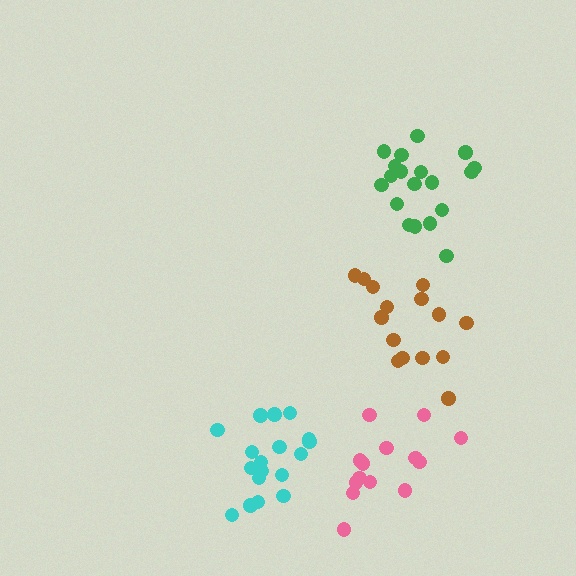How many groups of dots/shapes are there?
There are 4 groups.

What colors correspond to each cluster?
The clusters are colored: brown, green, cyan, pink.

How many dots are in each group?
Group 1: 15 dots, Group 2: 19 dots, Group 3: 19 dots, Group 4: 14 dots (67 total).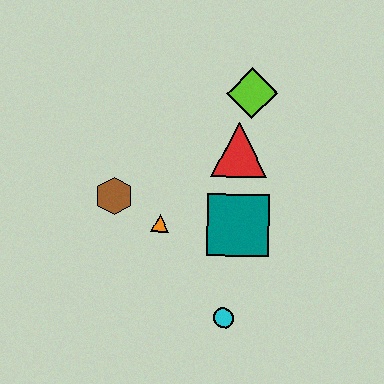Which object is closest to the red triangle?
The lime diamond is closest to the red triangle.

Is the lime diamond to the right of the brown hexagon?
Yes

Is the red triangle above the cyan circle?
Yes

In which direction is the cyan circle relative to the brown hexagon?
The cyan circle is below the brown hexagon.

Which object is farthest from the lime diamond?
The cyan circle is farthest from the lime diamond.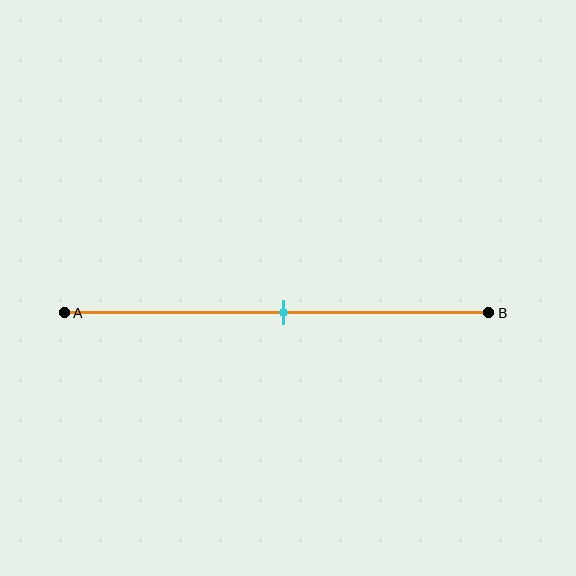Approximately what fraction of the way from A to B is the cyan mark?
The cyan mark is approximately 50% of the way from A to B.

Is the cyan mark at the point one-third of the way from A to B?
No, the mark is at about 50% from A, not at the 33% one-third point.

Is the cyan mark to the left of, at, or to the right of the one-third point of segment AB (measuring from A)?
The cyan mark is to the right of the one-third point of segment AB.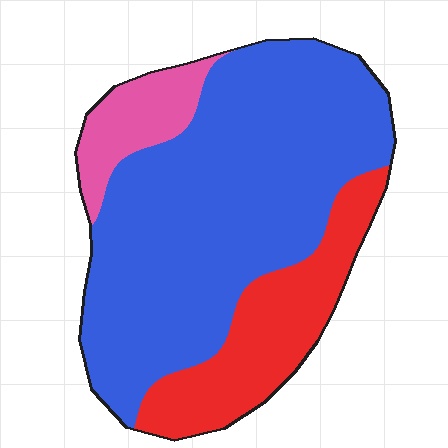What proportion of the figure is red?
Red covers roughly 20% of the figure.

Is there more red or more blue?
Blue.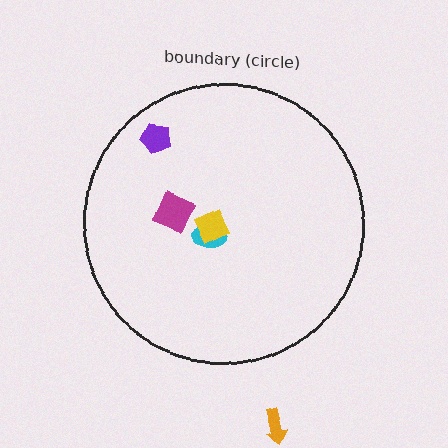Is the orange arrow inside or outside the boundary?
Outside.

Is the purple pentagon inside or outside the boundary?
Inside.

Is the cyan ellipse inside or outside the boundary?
Inside.